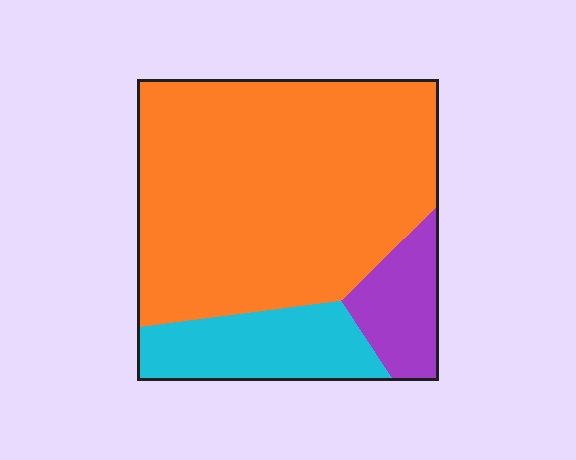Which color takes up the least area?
Purple, at roughly 10%.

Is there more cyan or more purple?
Cyan.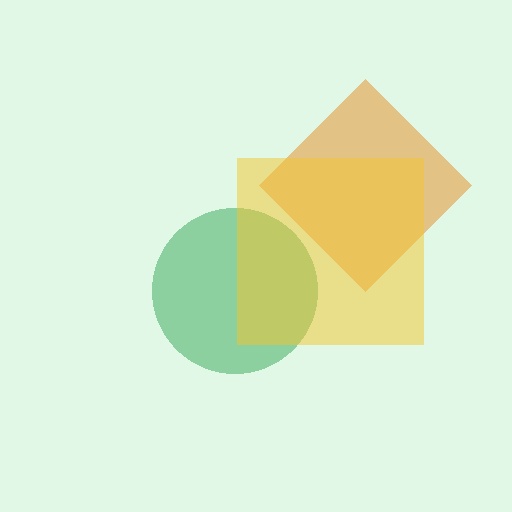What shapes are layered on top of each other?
The layered shapes are: a green circle, an orange diamond, a yellow square.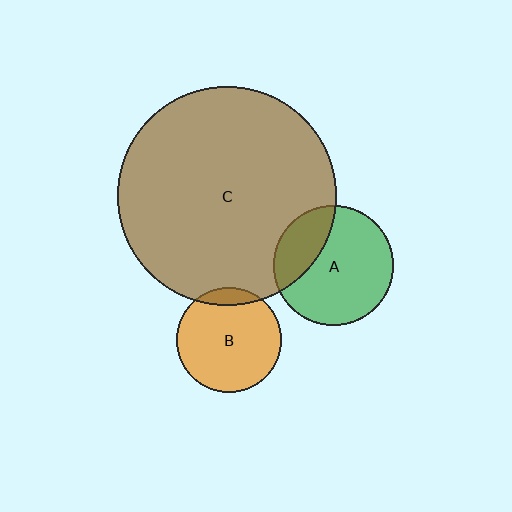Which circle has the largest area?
Circle C (brown).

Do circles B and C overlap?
Yes.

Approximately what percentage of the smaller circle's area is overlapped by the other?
Approximately 10%.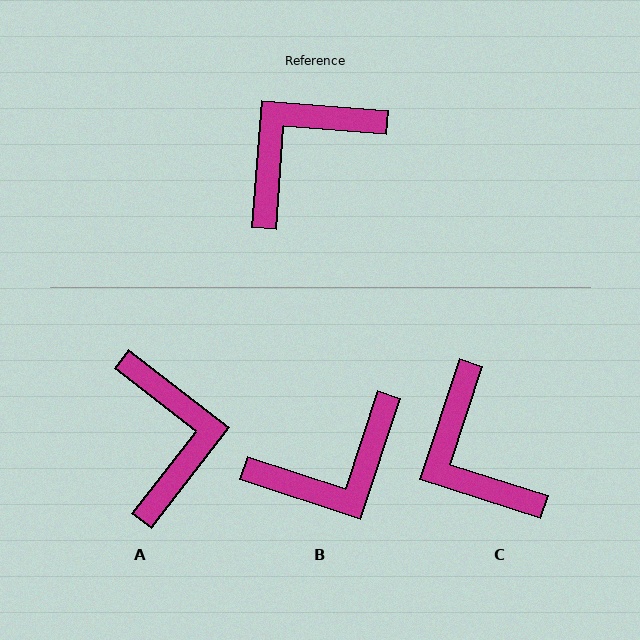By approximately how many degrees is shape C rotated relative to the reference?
Approximately 76 degrees counter-clockwise.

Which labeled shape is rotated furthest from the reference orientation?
B, about 166 degrees away.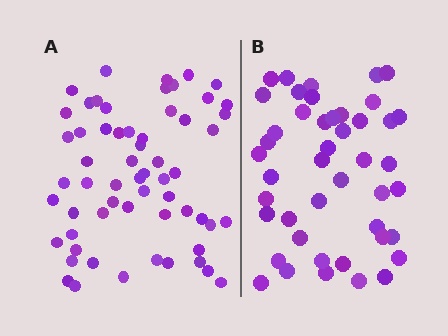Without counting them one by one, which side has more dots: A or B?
Region A (the left region) has more dots.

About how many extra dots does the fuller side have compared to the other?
Region A has approximately 15 more dots than region B.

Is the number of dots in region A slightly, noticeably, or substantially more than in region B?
Region A has noticeably more, but not dramatically so. The ratio is roughly 1.3 to 1.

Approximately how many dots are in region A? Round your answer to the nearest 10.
About 60 dots.